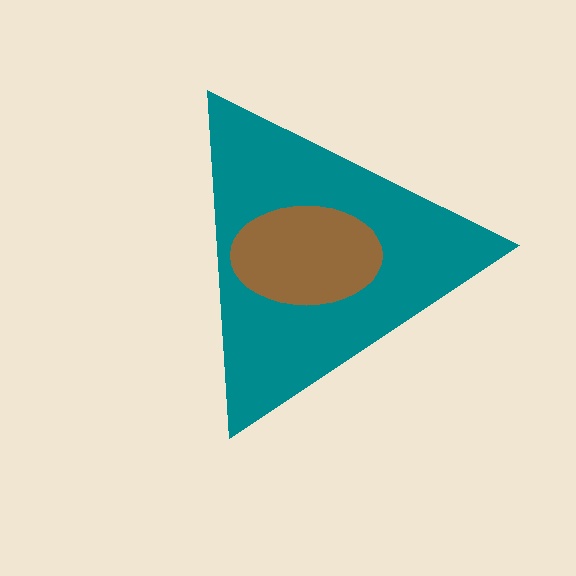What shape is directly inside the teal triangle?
The brown ellipse.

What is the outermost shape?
The teal triangle.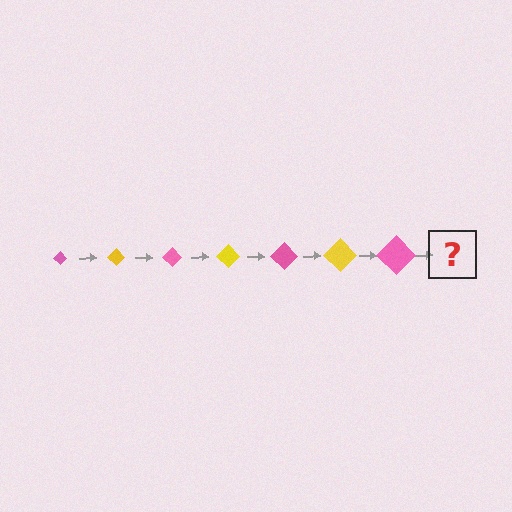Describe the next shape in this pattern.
It should be a yellow diamond, larger than the previous one.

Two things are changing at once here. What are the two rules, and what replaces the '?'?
The two rules are that the diamond grows larger each step and the color cycles through pink and yellow. The '?' should be a yellow diamond, larger than the previous one.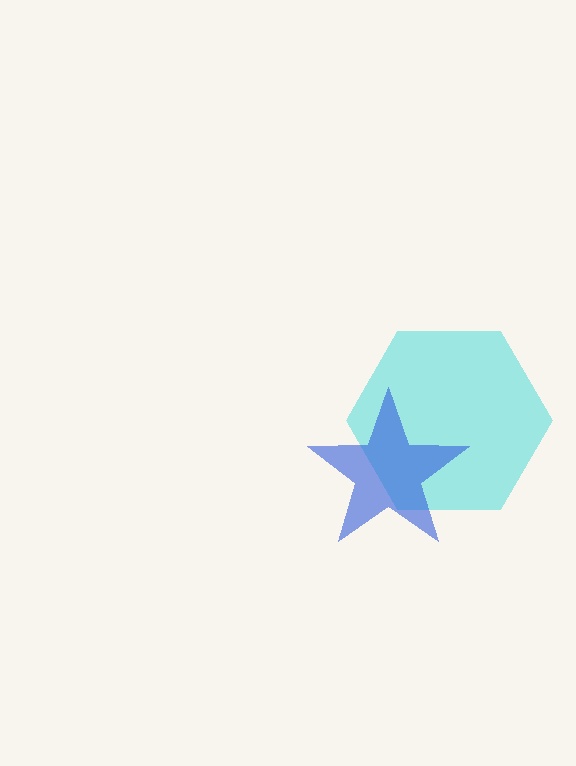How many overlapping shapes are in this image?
There are 2 overlapping shapes in the image.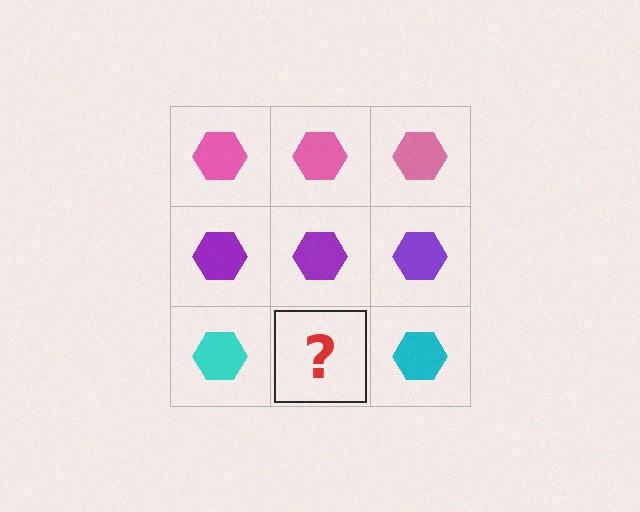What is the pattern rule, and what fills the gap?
The rule is that each row has a consistent color. The gap should be filled with a cyan hexagon.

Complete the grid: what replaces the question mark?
The question mark should be replaced with a cyan hexagon.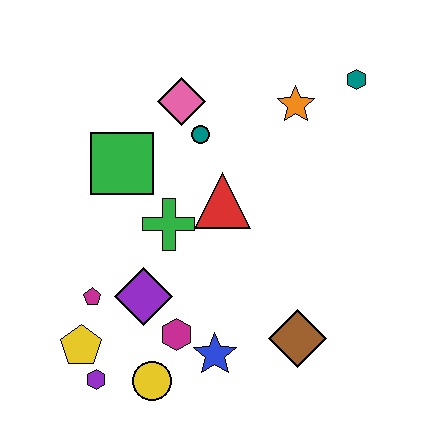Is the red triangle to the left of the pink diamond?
No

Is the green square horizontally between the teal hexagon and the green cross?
No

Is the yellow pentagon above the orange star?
No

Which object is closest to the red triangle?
The green cross is closest to the red triangle.